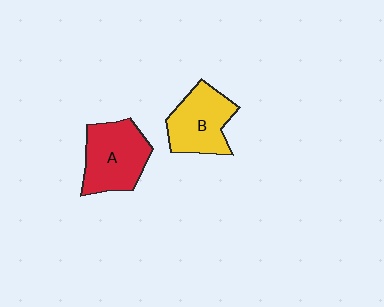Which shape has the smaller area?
Shape B (yellow).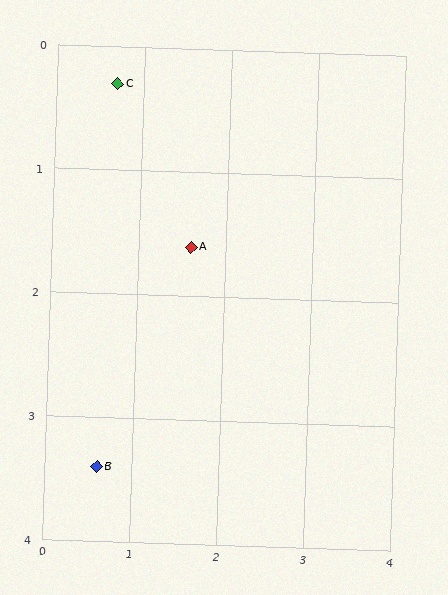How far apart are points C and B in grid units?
Points C and B are about 3.1 grid units apart.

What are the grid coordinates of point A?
Point A is at approximately (1.6, 1.6).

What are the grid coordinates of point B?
Point B is at approximately (0.6, 3.4).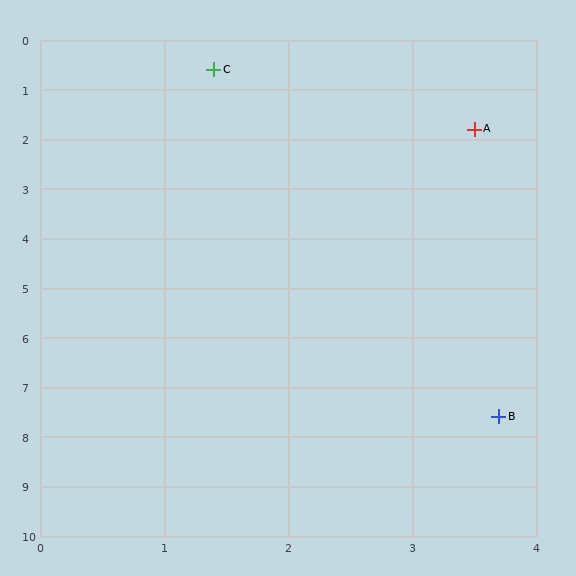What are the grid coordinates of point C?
Point C is at approximately (1.4, 0.6).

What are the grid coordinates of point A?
Point A is at approximately (3.5, 1.8).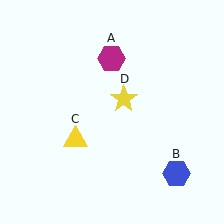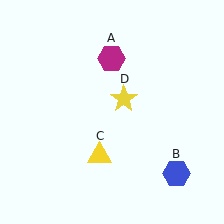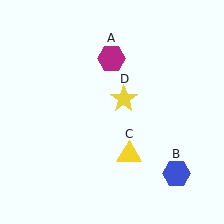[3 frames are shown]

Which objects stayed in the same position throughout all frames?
Magenta hexagon (object A) and blue hexagon (object B) and yellow star (object D) remained stationary.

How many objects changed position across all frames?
1 object changed position: yellow triangle (object C).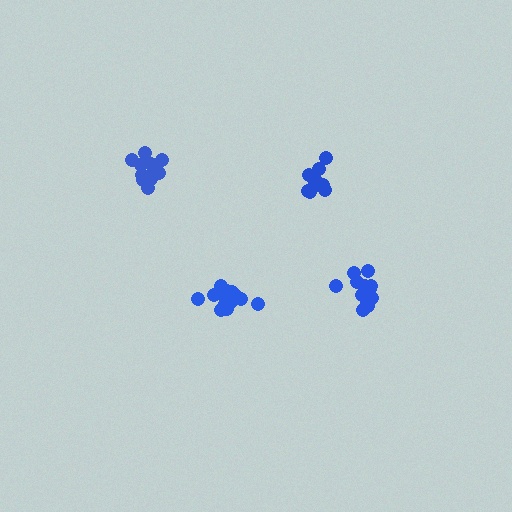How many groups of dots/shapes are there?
There are 4 groups.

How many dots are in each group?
Group 1: 9 dots, Group 2: 14 dots, Group 3: 14 dots, Group 4: 13 dots (50 total).